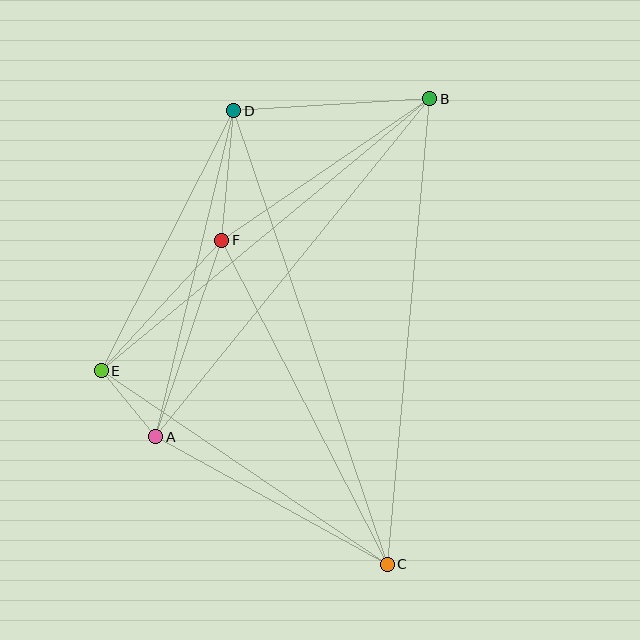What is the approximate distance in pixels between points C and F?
The distance between C and F is approximately 364 pixels.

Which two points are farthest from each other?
Points C and D are farthest from each other.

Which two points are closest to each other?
Points A and E are closest to each other.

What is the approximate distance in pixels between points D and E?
The distance between D and E is approximately 292 pixels.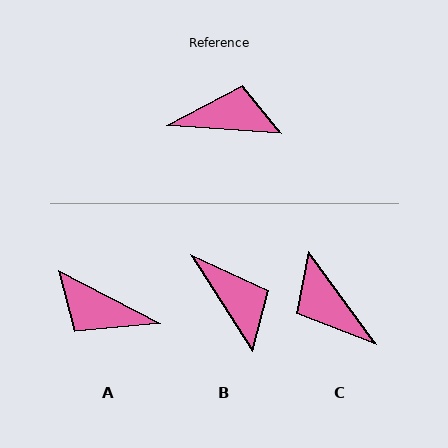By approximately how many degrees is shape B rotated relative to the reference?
Approximately 54 degrees clockwise.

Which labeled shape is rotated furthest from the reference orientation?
A, about 157 degrees away.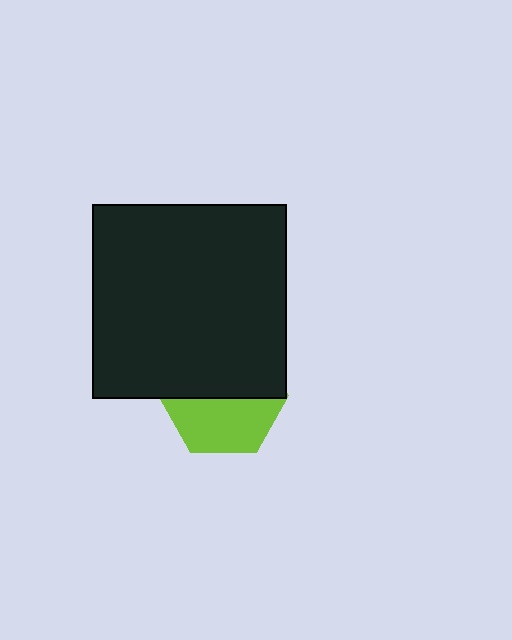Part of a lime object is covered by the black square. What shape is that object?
It is a hexagon.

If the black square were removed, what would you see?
You would see the complete lime hexagon.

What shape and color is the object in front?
The object in front is a black square.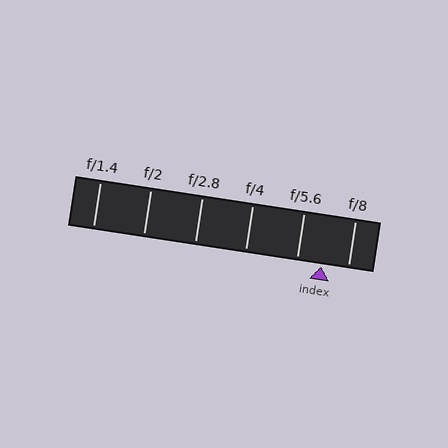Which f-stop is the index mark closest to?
The index mark is closest to f/5.6.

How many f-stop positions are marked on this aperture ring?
There are 6 f-stop positions marked.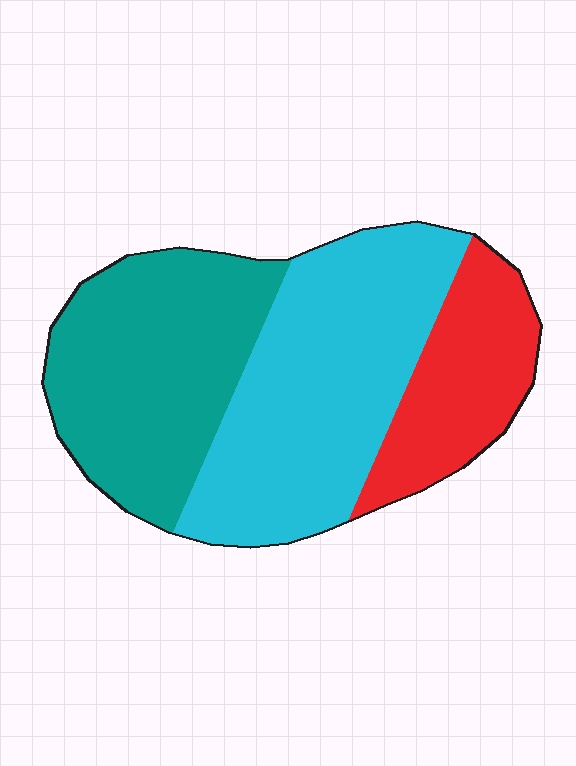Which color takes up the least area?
Red, at roughly 20%.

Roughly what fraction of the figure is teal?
Teal takes up about three eighths (3/8) of the figure.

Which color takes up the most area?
Cyan, at roughly 45%.